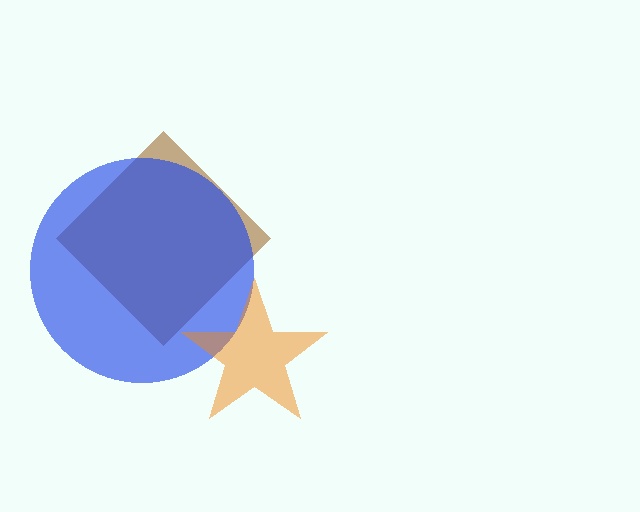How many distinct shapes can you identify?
There are 3 distinct shapes: a brown diamond, a blue circle, an orange star.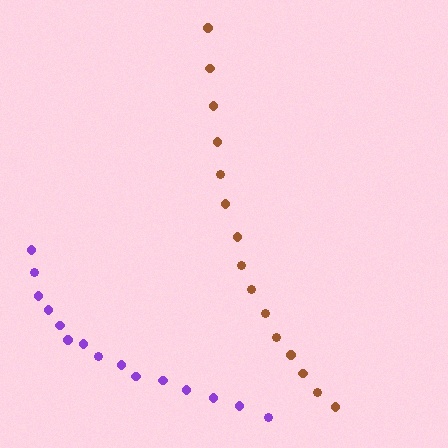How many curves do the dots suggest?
There are 2 distinct paths.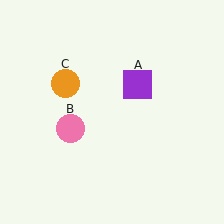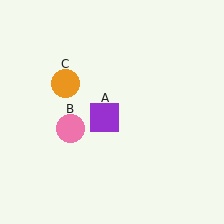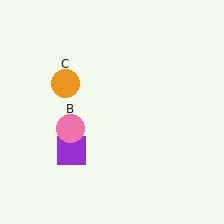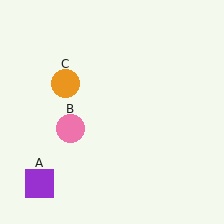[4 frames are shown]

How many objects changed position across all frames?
1 object changed position: purple square (object A).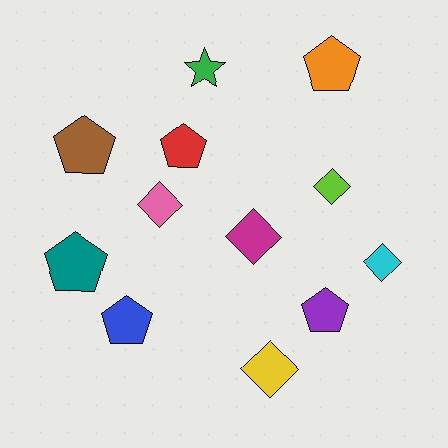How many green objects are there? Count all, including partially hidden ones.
There is 1 green object.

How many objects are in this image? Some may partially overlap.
There are 12 objects.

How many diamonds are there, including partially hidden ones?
There are 5 diamonds.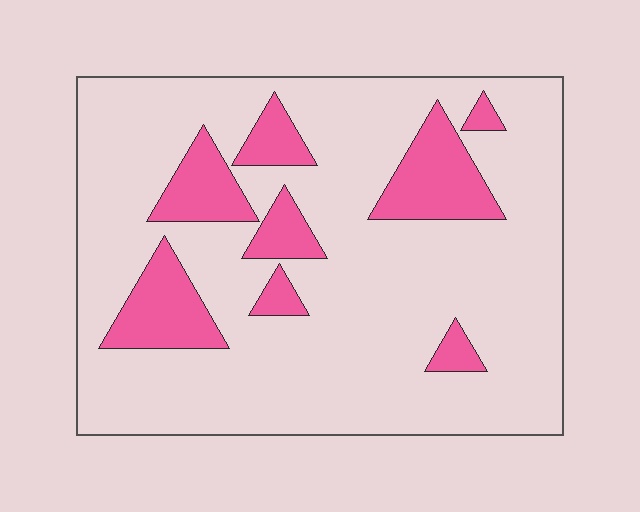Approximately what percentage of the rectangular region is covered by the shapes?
Approximately 20%.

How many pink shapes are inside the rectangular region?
8.